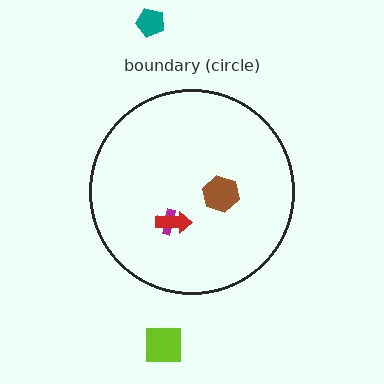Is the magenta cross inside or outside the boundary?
Inside.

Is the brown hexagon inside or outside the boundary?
Inside.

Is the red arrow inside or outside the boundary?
Inside.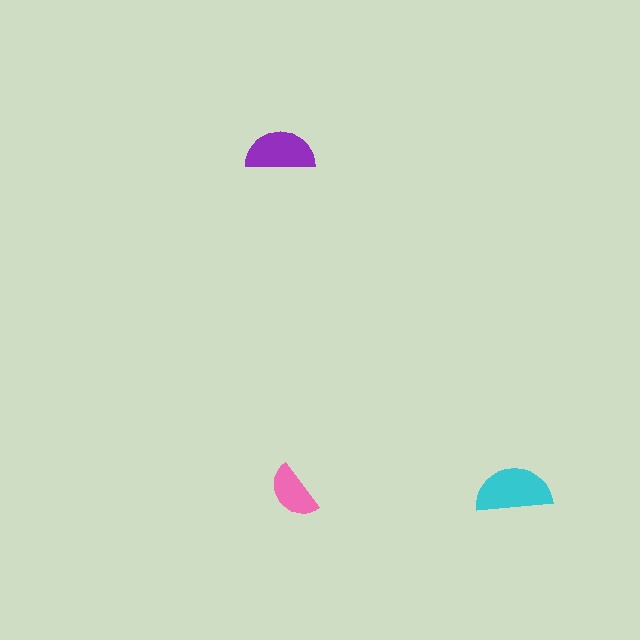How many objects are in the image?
There are 3 objects in the image.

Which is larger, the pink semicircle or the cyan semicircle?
The cyan one.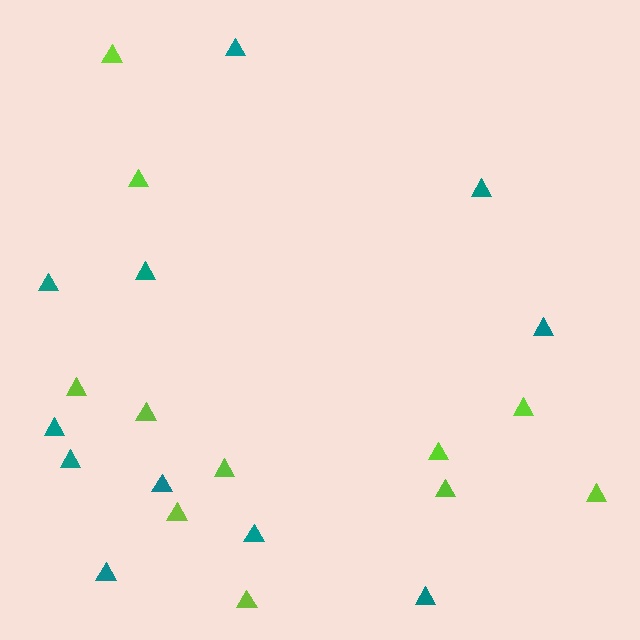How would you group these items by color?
There are 2 groups: one group of lime triangles (11) and one group of teal triangles (11).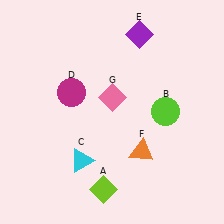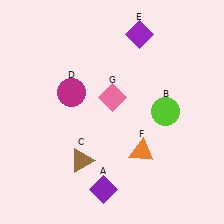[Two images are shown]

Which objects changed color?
A changed from lime to purple. C changed from cyan to brown.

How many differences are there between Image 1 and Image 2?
There are 2 differences between the two images.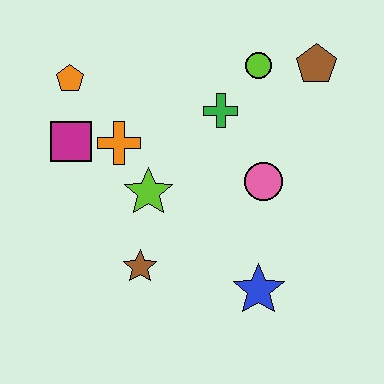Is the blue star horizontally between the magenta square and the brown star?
No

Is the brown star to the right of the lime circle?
No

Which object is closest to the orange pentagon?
The magenta square is closest to the orange pentagon.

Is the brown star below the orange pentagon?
Yes